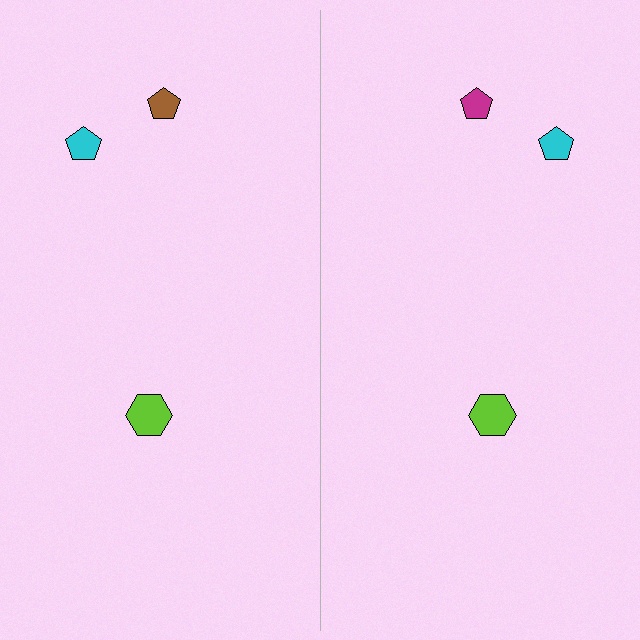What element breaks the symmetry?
The magenta pentagon on the right side breaks the symmetry — its mirror counterpart is brown.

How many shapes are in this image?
There are 6 shapes in this image.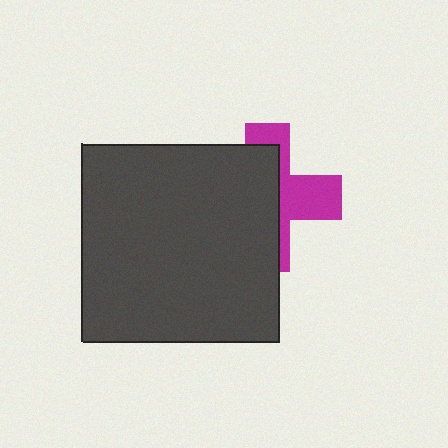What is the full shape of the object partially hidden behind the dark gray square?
The partially hidden object is a magenta cross.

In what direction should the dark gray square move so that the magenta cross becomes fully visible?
The dark gray square should move left. That is the shortest direction to clear the overlap and leave the magenta cross fully visible.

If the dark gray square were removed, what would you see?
You would see the complete magenta cross.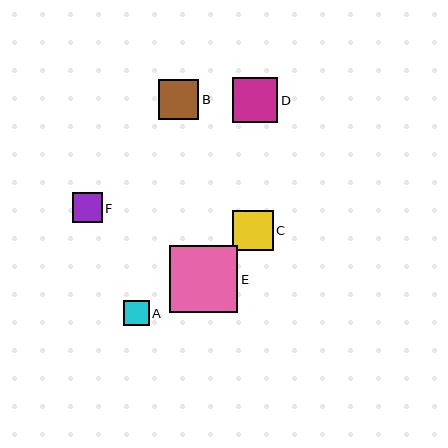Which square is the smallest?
Square A is the smallest with a size of approximately 26 pixels.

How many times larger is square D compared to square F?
Square D is approximately 1.5 times the size of square F.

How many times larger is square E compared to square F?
Square E is approximately 2.3 times the size of square F.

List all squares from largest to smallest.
From largest to smallest: E, D, C, B, F, A.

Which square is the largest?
Square E is the largest with a size of approximately 68 pixels.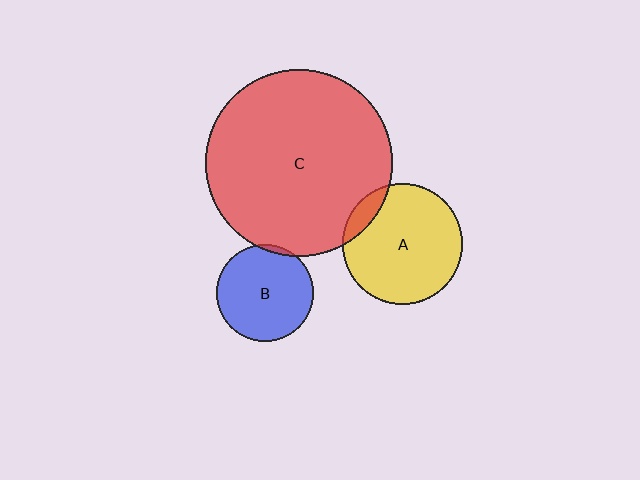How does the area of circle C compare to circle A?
Approximately 2.4 times.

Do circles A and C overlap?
Yes.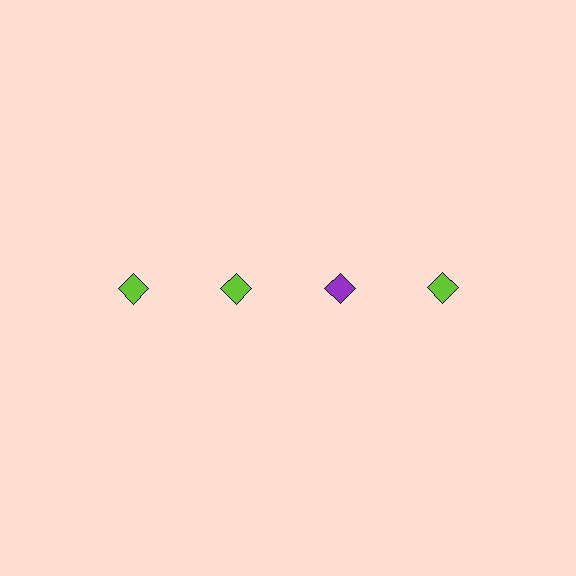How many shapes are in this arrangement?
There are 4 shapes arranged in a grid pattern.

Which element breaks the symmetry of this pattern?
The purple diamond in the top row, center column breaks the symmetry. All other shapes are lime diamonds.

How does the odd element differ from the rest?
It has a different color: purple instead of lime.